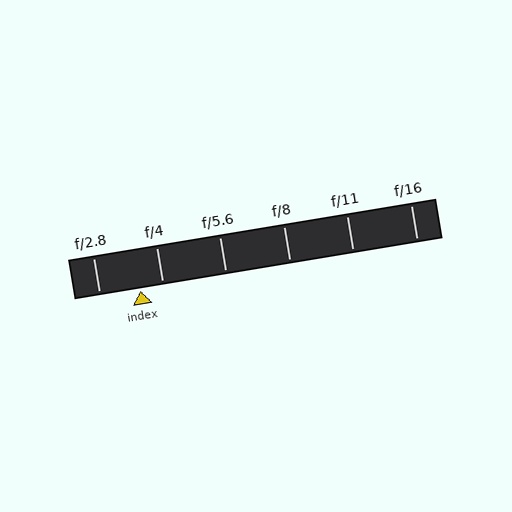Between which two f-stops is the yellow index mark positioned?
The index mark is between f/2.8 and f/4.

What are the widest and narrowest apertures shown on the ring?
The widest aperture shown is f/2.8 and the narrowest is f/16.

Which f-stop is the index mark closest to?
The index mark is closest to f/4.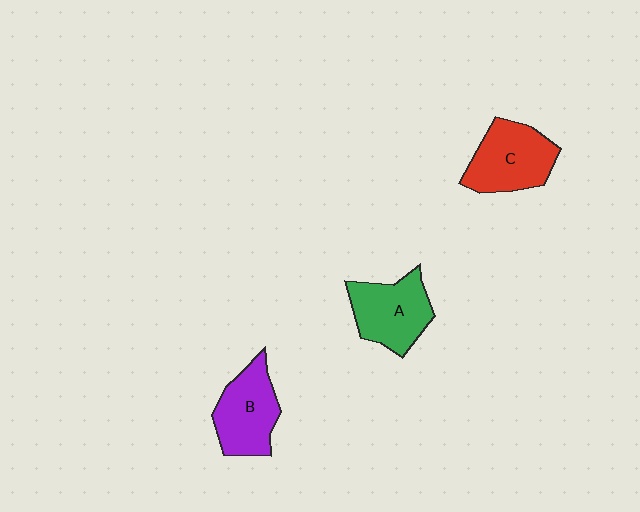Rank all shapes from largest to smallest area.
From largest to smallest: C (red), A (green), B (purple).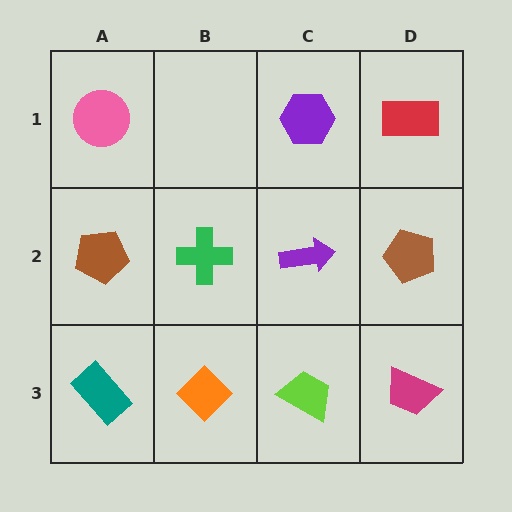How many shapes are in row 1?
3 shapes.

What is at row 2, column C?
A purple arrow.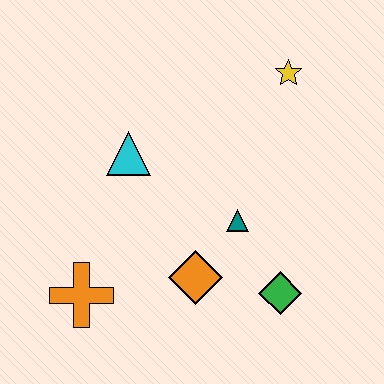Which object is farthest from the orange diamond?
The yellow star is farthest from the orange diamond.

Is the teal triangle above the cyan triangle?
No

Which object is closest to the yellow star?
The teal triangle is closest to the yellow star.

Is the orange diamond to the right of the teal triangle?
No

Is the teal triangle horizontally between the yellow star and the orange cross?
Yes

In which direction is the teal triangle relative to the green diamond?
The teal triangle is above the green diamond.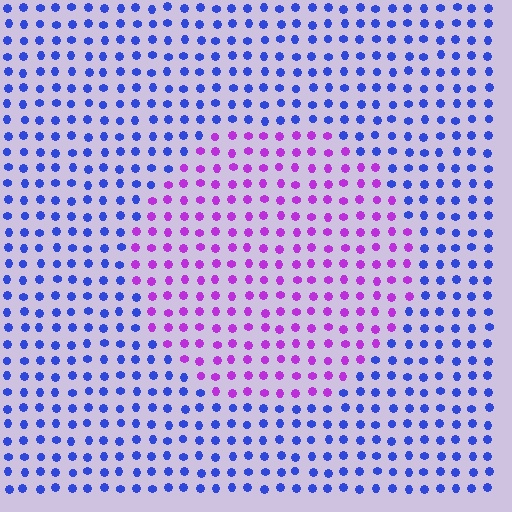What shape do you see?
I see a circle.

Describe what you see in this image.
The image is filled with small blue elements in a uniform arrangement. A circle-shaped region is visible where the elements are tinted to a slightly different hue, forming a subtle color boundary.